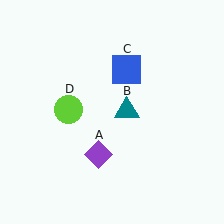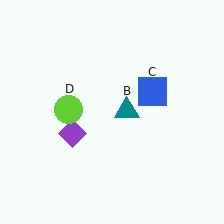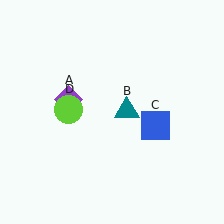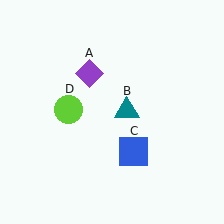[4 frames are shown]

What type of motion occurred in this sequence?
The purple diamond (object A), blue square (object C) rotated clockwise around the center of the scene.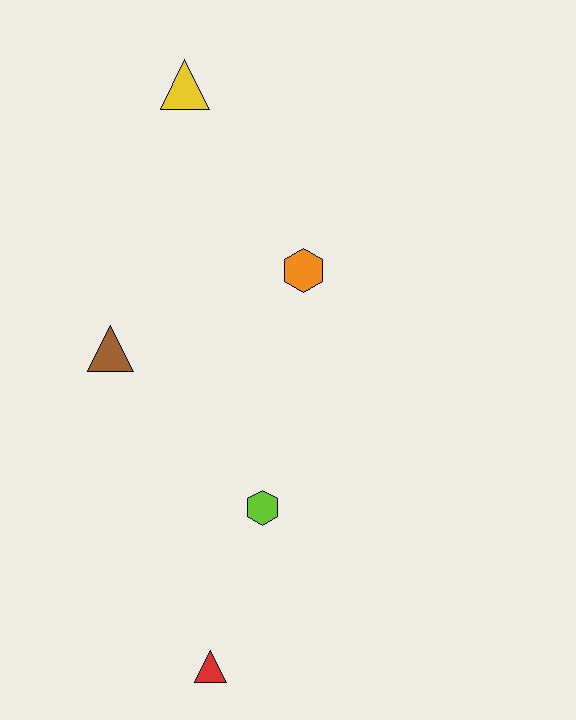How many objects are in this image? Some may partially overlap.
There are 5 objects.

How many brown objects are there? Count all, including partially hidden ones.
There is 1 brown object.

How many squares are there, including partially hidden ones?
There are no squares.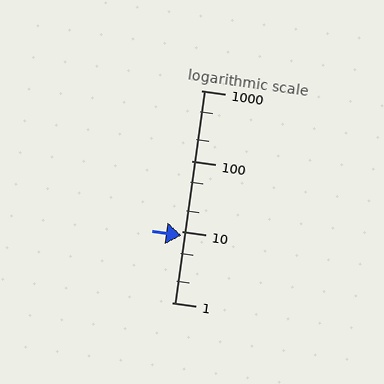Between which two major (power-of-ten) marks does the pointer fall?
The pointer is between 1 and 10.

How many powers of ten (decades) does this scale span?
The scale spans 3 decades, from 1 to 1000.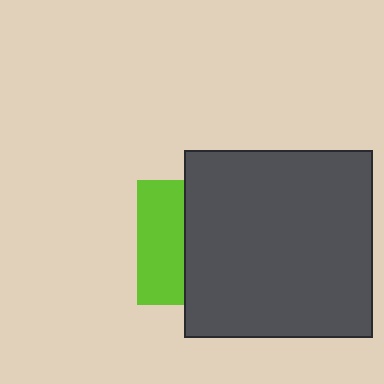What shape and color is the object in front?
The object in front is a dark gray square.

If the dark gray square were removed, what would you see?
You would see the complete lime square.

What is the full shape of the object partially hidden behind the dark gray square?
The partially hidden object is a lime square.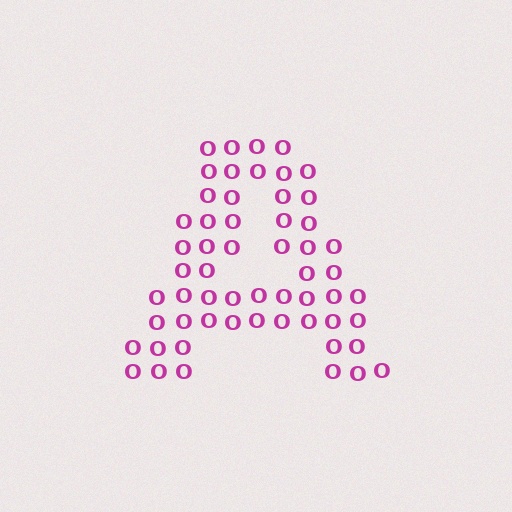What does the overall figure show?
The overall figure shows the letter A.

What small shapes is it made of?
It is made of small letter O's.